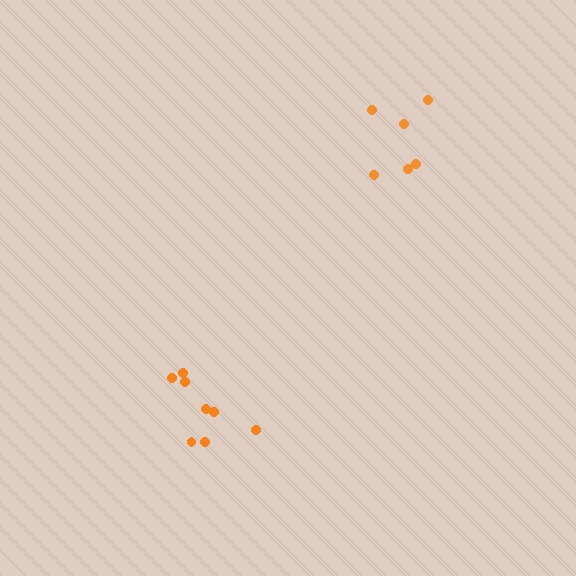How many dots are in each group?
Group 1: 6 dots, Group 2: 8 dots (14 total).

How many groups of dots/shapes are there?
There are 2 groups.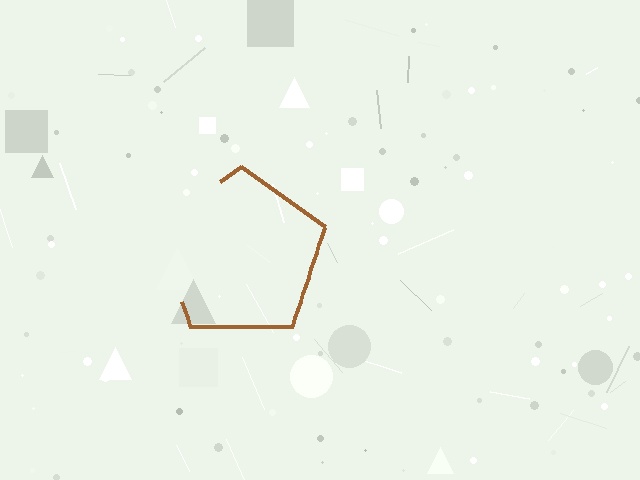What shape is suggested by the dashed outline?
The dashed outline suggests a pentagon.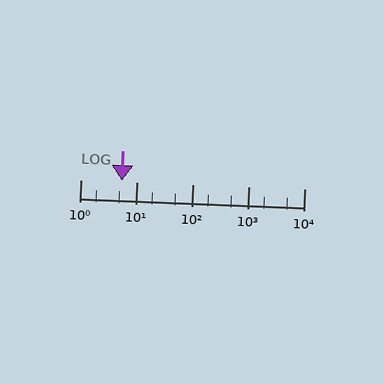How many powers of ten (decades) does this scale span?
The scale spans 4 decades, from 1 to 10000.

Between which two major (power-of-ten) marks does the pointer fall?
The pointer is between 1 and 10.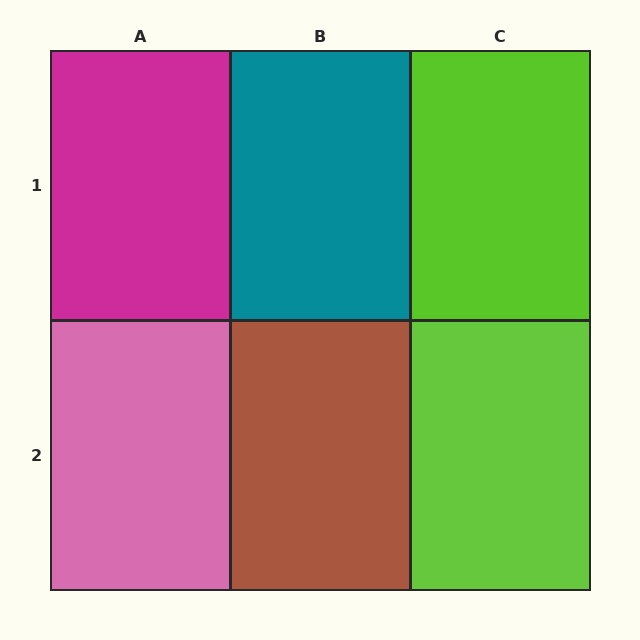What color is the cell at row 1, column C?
Lime.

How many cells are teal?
1 cell is teal.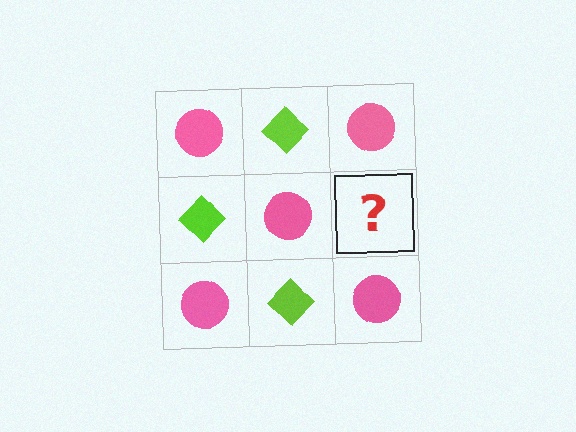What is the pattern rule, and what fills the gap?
The rule is that it alternates pink circle and lime diamond in a checkerboard pattern. The gap should be filled with a lime diamond.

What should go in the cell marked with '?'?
The missing cell should contain a lime diamond.